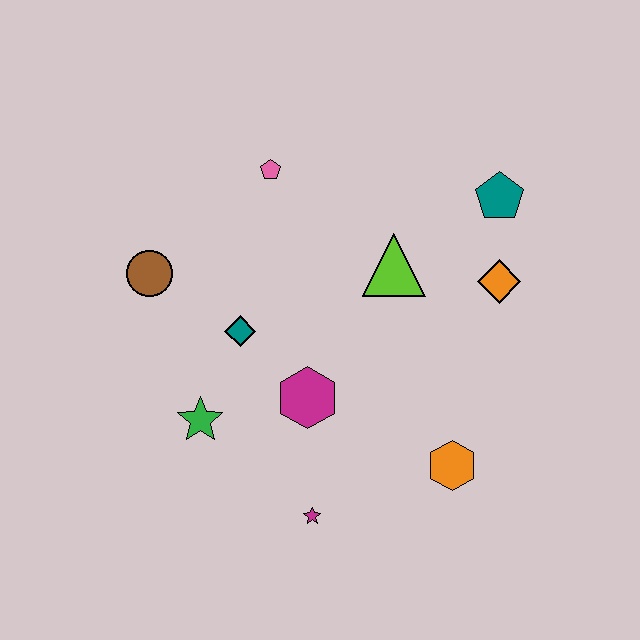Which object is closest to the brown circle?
The teal diamond is closest to the brown circle.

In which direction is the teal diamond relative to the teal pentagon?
The teal diamond is to the left of the teal pentagon.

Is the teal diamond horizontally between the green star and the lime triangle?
Yes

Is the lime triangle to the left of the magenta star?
No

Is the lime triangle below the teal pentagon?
Yes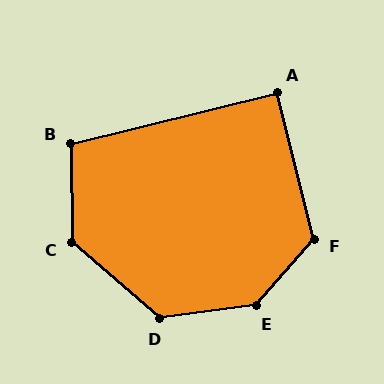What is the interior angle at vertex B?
Approximately 103 degrees (obtuse).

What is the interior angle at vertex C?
Approximately 131 degrees (obtuse).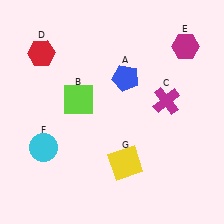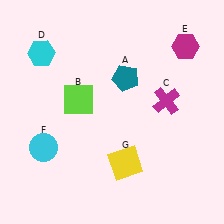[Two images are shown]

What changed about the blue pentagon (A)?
In Image 1, A is blue. In Image 2, it changed to teal.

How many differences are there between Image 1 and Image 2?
There are 2 differences between the two images.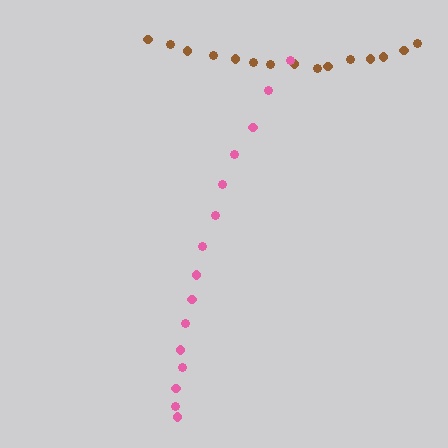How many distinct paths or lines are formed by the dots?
There are 2 distinct paths.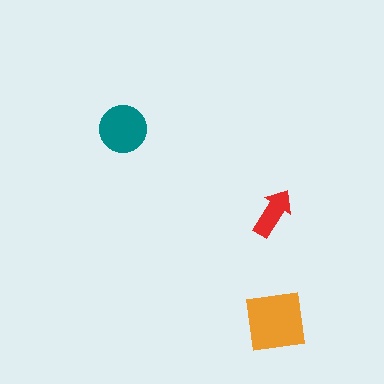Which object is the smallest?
The red arrow.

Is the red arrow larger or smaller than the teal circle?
Smaller.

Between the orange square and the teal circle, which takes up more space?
The orange square.